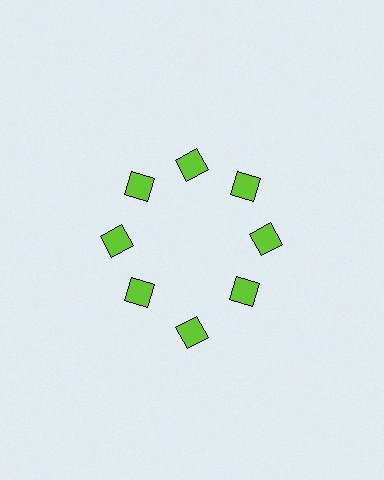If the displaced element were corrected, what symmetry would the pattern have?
It would have 8-fold rotational symmetry — the pattern would map onto itself every 45 degrees.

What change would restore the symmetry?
The symmetry would be restored by moving it inward, back onto the ring so that all 8 squares sit at equal angles and equal distance from the center.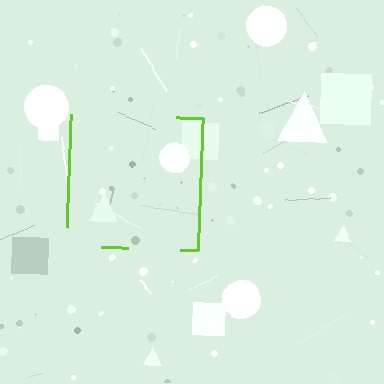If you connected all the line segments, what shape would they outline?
They would outline a square.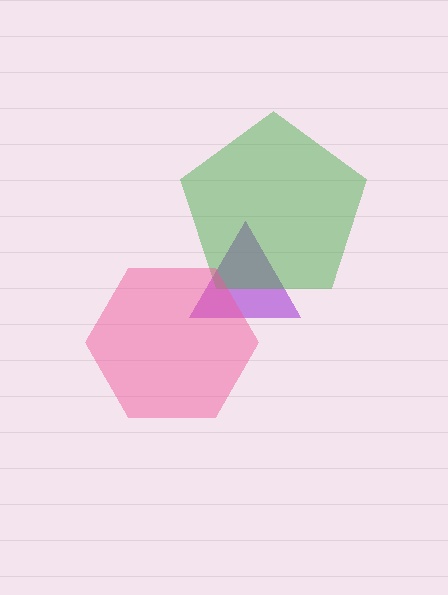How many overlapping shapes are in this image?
There are 3 overlapping shapes in the image.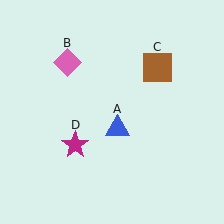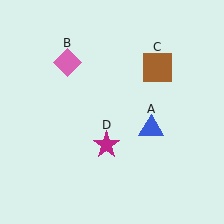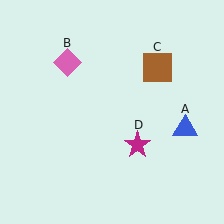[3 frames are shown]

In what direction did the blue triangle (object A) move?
The blue triangle (object A) moved right.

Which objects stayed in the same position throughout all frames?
Pink diamond (object B) and brown square (object C) remained stationary.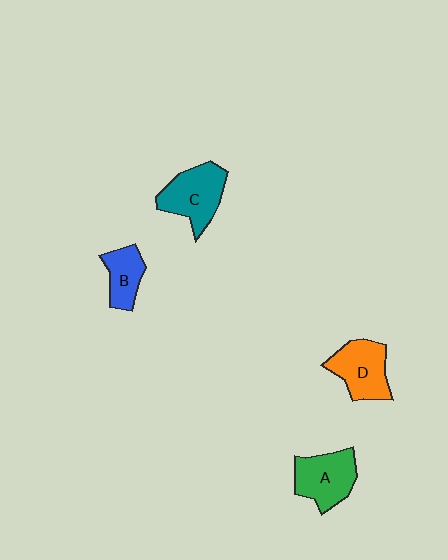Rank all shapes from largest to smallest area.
From largest to smallest: C (teal), A (green), D (orange), B (blue).